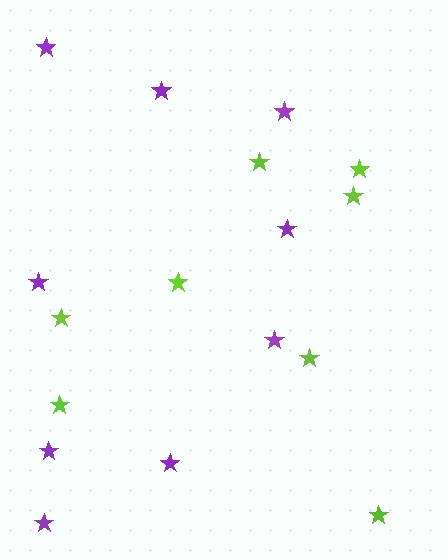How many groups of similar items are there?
There are 2 groups: one group of purple stars (9) and one group of lime stars (8).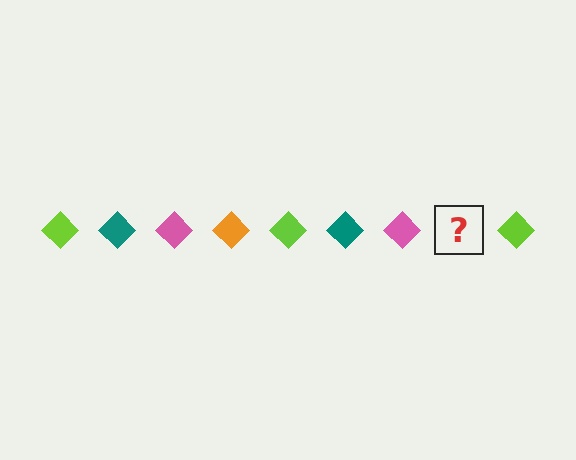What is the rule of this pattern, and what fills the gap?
The rule is that the pattern cycles through lime, teal, pink, orange diamonds. The gap should be filled with an orange diamond.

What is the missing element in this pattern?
The missing element is an orange diamond.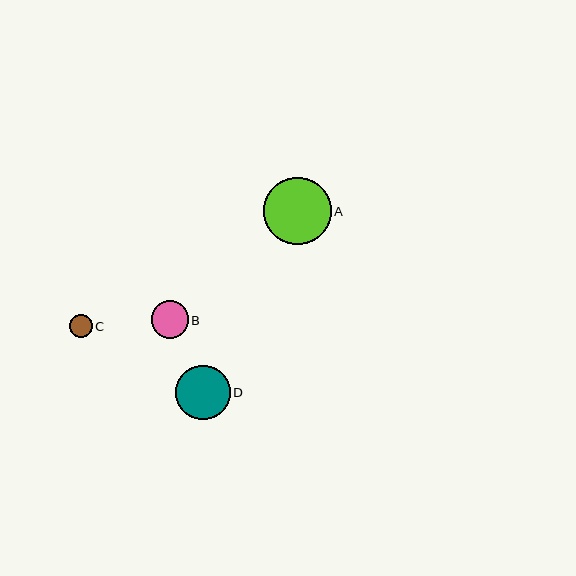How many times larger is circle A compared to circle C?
Circle A is approximately 3.0 times the size of circle C.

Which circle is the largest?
Circle A is the largest with a size of approximately 67 pixels.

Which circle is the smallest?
Circle C is the smallest with a size of approximately 23 pixels.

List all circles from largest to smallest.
From largest to smallest: A, D, B, C.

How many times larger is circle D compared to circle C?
Circle D is approximately 2.4 times the size of circle C.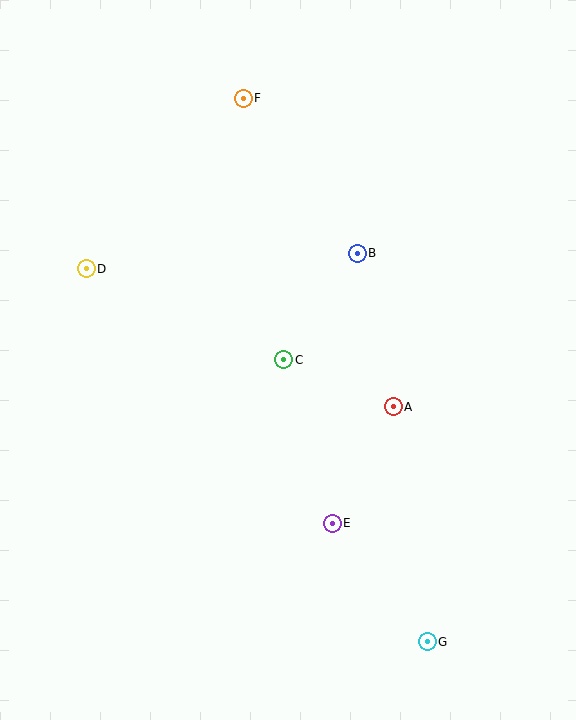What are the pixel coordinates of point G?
Point G is at (427, 642).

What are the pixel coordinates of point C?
Point C is at (284, 360).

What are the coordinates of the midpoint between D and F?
The midpoint between D and F is at (165, 183).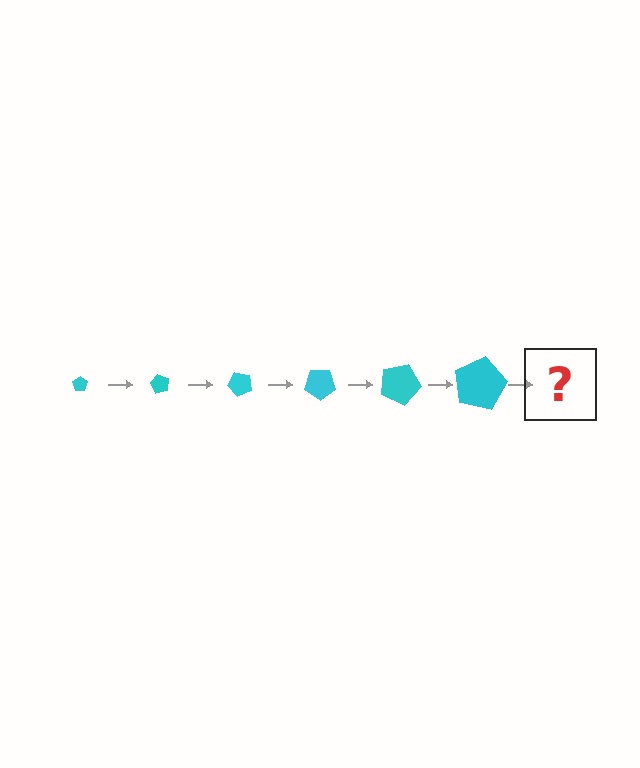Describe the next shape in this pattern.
It should be a pentagon, larger than the previous one and rotated 360 degrees from the start.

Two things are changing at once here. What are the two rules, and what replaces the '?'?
The two rules are that the pentagon grows larger each step and it rotates 60 degrees each step. The '?' should be a pentagon, larger than the previous one and rotated 360 degrees from the start.